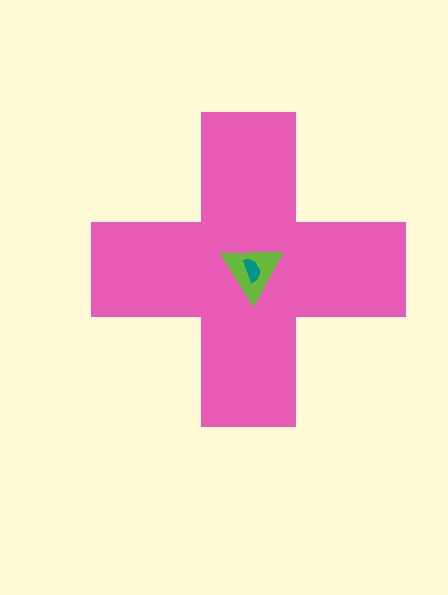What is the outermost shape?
The pink cross.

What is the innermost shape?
The teal semicircle.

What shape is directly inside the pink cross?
The lime triangle.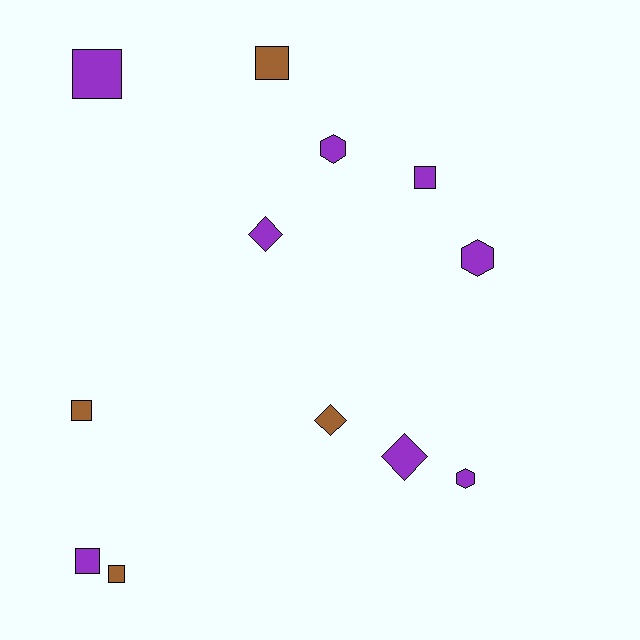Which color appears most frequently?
Purple, with 8 objects.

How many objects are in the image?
There are 12 objects.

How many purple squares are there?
There are 3 purple squares.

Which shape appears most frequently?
Square, with 6 objects.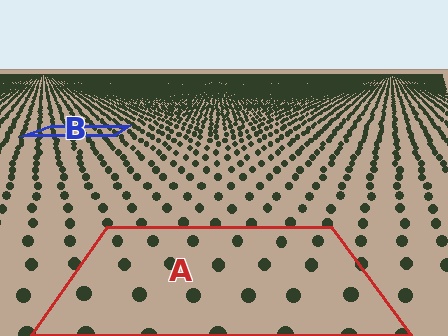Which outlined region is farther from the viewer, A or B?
Region B is farther from the viewer — the texture elements inside it appear smaller and more densely packed.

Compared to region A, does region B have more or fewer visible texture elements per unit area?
Region B has more texture elements per unit area — they are packed more densely because it is farther away.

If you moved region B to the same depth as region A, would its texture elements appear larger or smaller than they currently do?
They would appear larger. At a closer depth, the same texture elements are projected at a bigger on-screen size.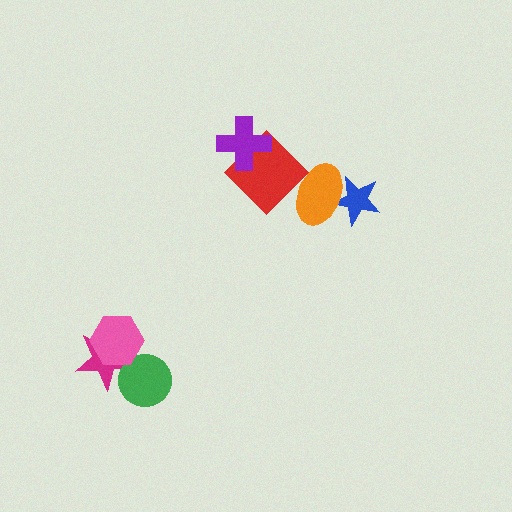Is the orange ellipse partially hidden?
Yes, it is partially covered by another shape.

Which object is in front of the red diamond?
The purple cross is in front of the red diamond.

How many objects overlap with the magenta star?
2 objects overlap with the magenta star.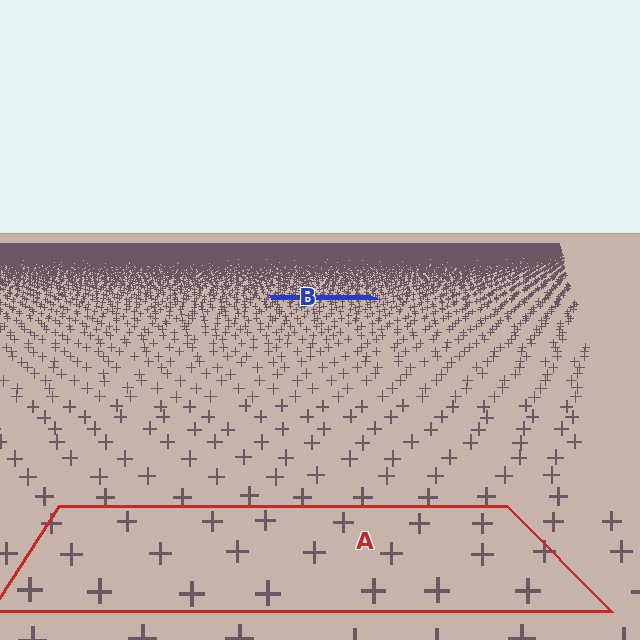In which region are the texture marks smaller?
The texture marks are smaller in region B, because it is farther away.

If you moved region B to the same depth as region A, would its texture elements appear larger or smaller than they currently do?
They would appear larger. At a closer depth, the same texture elements are projected at a bigger on-screen size.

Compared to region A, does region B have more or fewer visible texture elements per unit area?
Region B has more texture elements per unit area — they are packed more densely because it is farther away.